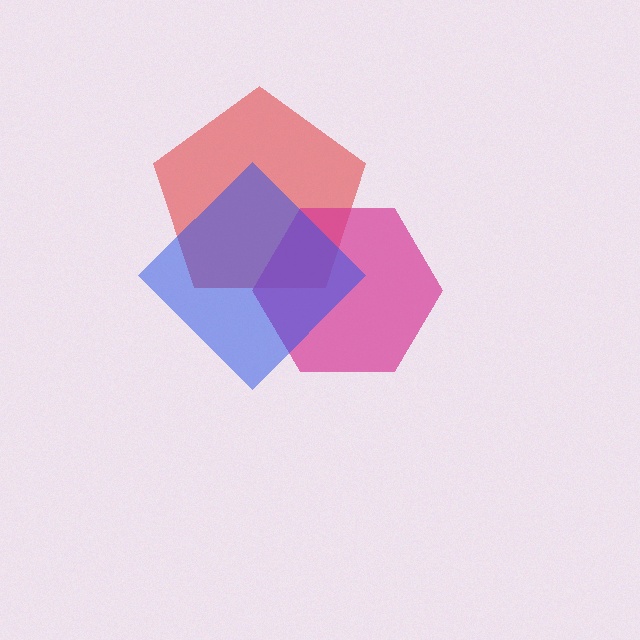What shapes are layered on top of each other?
The layered shapes are: a red pentagon, a magenta hexagon, a blue diamond.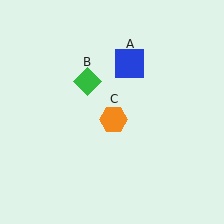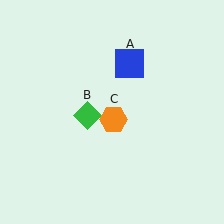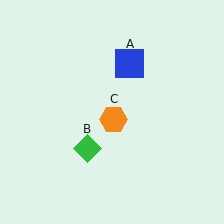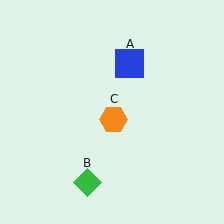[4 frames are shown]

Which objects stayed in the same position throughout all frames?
Blue square (object A) and orange hexagon (object C) remained stationary.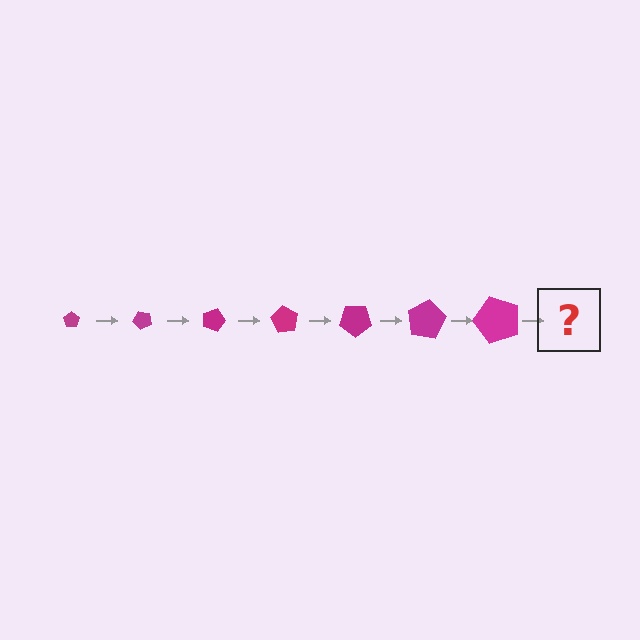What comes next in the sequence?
The next element should be a pentagon, larger than the previous one and rotated 315 degrees from the start.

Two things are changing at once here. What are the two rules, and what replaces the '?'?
The two rules are that the pentagon grows larger each step and it rotates 45 degrees each step. The '?' should be a pentagon, larger than the previous one and rotated 315 degrees from the start.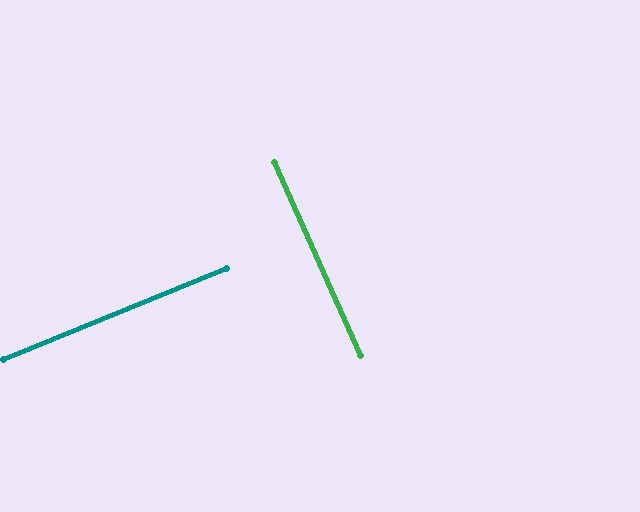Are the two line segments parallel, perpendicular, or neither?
Perpendicular — they meet at approximately 88°.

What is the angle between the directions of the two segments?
Approximately 88 degrees.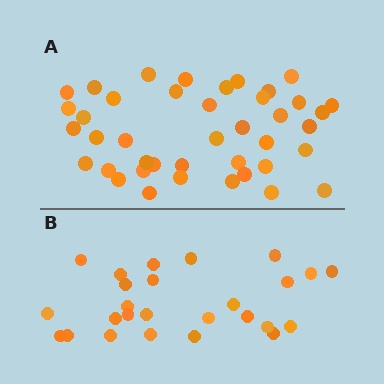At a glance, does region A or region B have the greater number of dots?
Region A (the top region) has more dots.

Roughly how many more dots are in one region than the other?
Region A has approximately 15 more dots than region B.